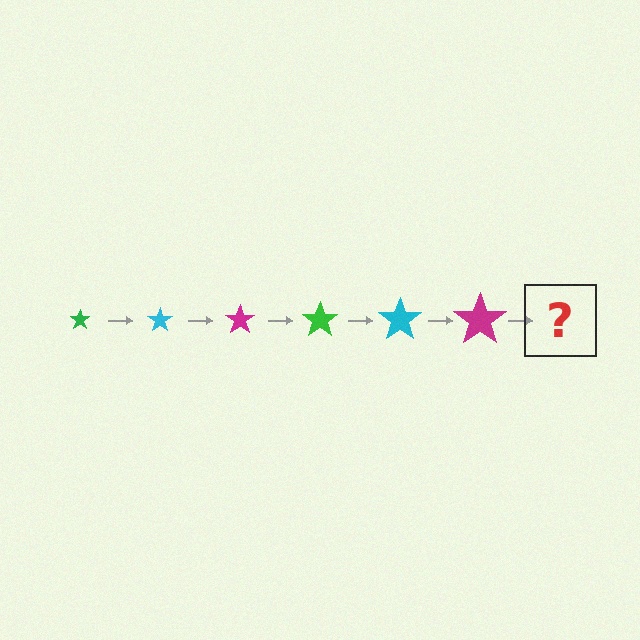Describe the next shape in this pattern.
It should be a green star, larger than the previous one.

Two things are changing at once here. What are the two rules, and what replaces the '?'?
The two rules are that the star grows larger each step and the color cycles through green, cyan, and magenta. The '?' should be a green star, larger than the previous one.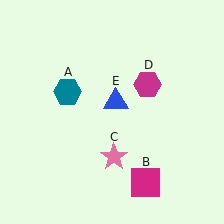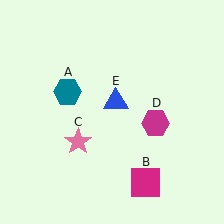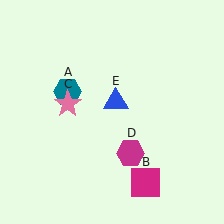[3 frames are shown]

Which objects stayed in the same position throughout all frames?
Teal hexagon (object A) and magenta square (object B) and blue triangle (object E) remained stationary.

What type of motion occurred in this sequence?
The pink star (object C), magenta hexagon (object D) rotated clockwise around the center of the scene.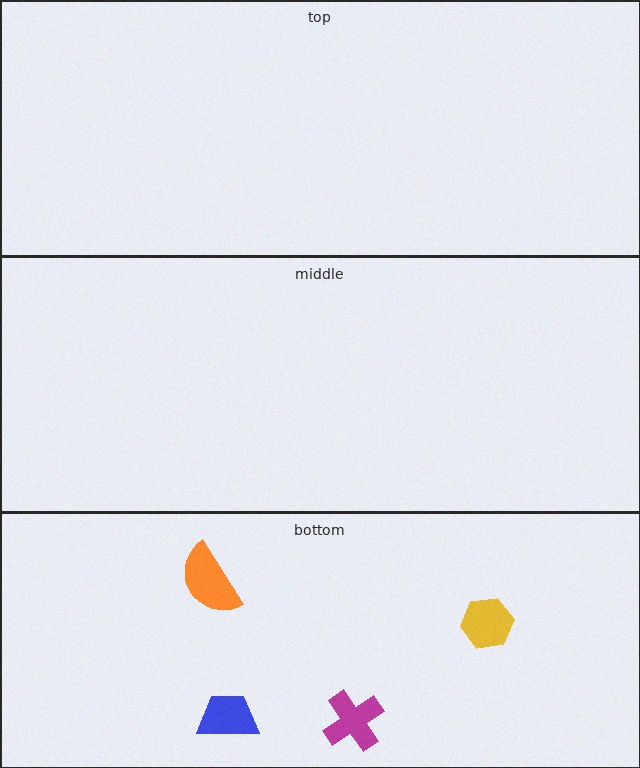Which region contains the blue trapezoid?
The bottom region.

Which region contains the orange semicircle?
The bottom region.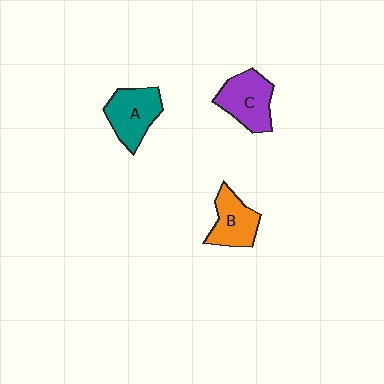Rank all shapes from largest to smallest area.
From largest to smallest: C (purple), A (teal), B (orange).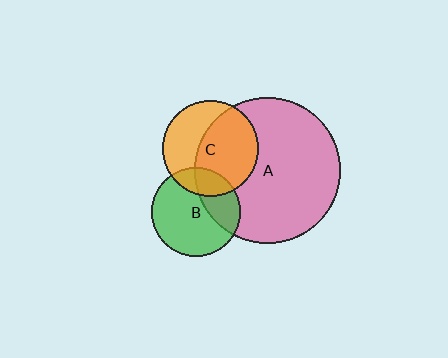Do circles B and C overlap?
Yes.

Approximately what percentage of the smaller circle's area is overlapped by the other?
Approximately 20%.